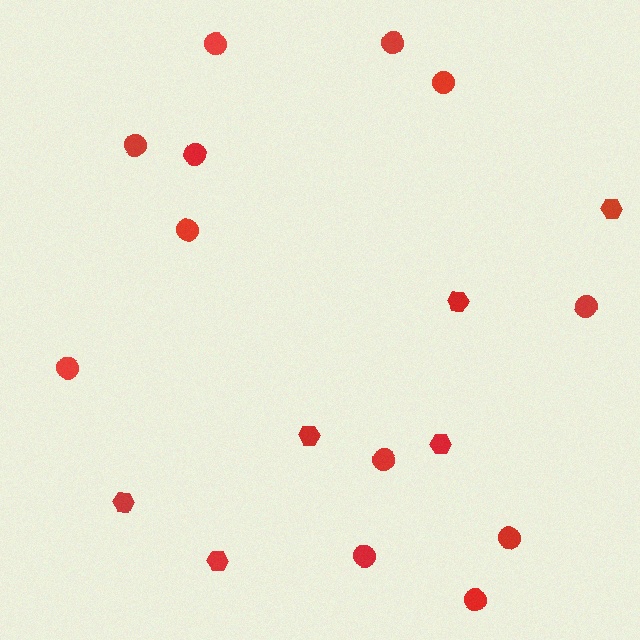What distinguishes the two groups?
There are 2 groups: one group of hexagons (6) and one group of circles (12).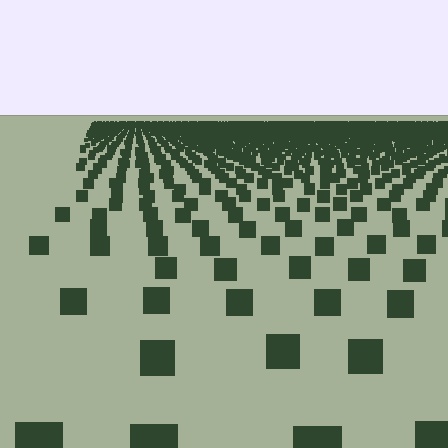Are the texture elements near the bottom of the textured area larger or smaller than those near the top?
Larger. Near the bottom, elements are closer to the viewer and appear at a bigger on-screen size.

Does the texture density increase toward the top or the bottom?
Density increases toward the top.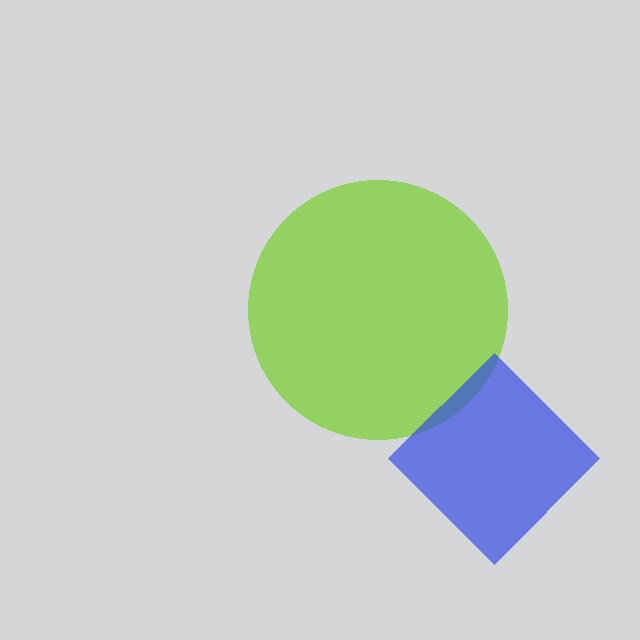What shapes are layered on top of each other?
The layered shapes are: a lime circle, a blue diamond.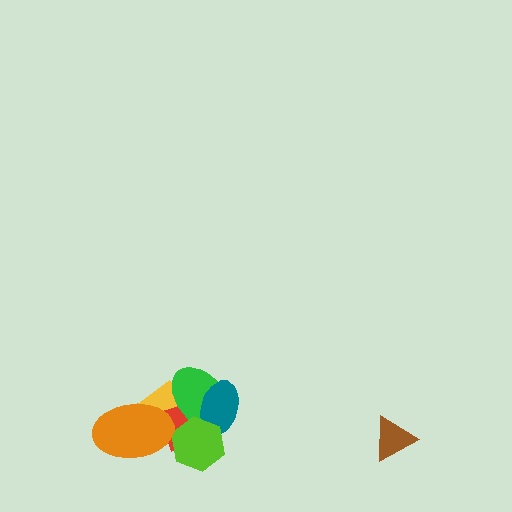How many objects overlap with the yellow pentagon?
5 objects overlap with the yellow pentagon.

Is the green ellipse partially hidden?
Yes, it is partially covered by another shape.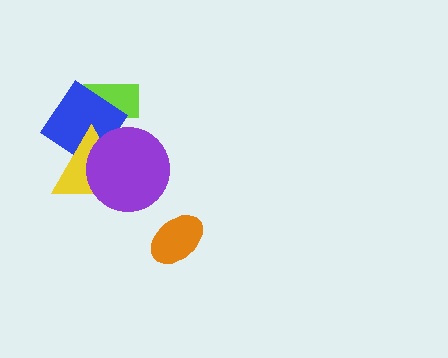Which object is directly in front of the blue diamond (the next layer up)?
The yellow triangle is directly in front of the blue diamond.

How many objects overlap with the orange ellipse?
0 objects overlap with the orange ellipse.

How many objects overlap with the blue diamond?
3 objects overlap with the blue diamond.